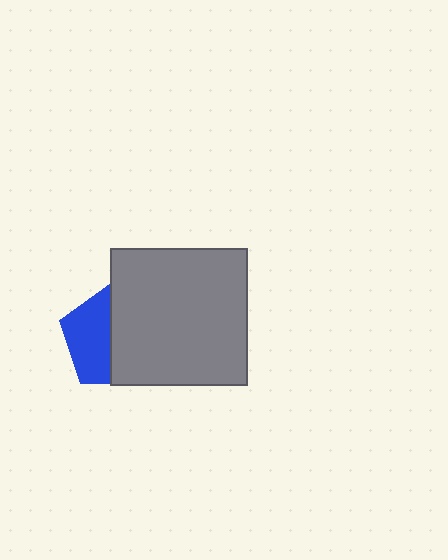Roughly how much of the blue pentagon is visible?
About half of it is visible (roughly 45%).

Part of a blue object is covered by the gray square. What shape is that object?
It is a pentagon.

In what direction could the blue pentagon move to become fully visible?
The blue pentagon could move left. That would shift it out from behind the gray square entirely.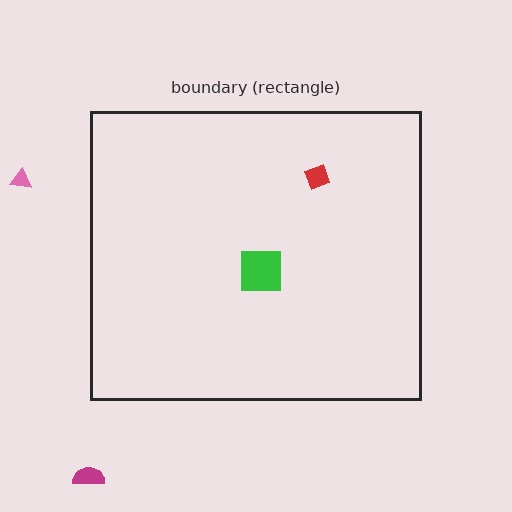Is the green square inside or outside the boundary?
Inside.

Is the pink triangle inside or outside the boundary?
Outside.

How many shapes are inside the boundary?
2 inside, 2 outside.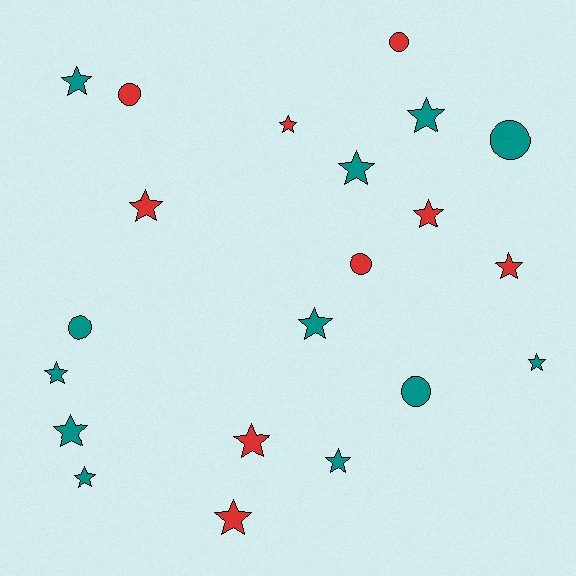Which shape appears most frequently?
Star, with 15 objects.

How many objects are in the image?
There are 21 objects.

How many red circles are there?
There are 3 red circles.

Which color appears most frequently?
Teal, with 12 objects.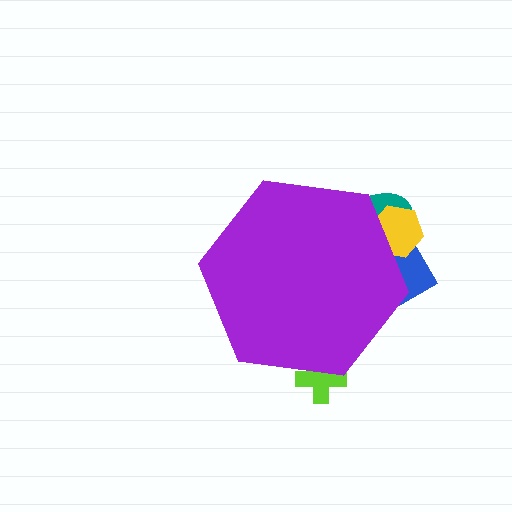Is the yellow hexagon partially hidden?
Yes, the yellow hexagon is partially hidden behind the purple hexagon.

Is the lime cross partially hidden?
Yes, the lime cross is partially hidden behind the purple hexagon.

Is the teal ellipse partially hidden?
Yes, the teal ellipse is partially hidden behind the purple hexagon.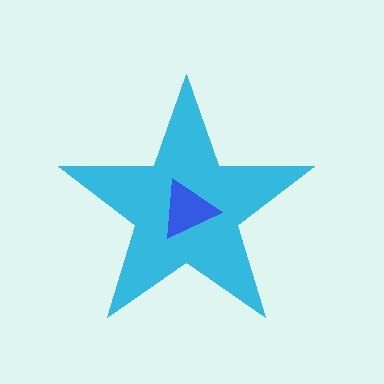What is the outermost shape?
The cyan star.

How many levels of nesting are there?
2.